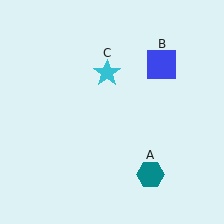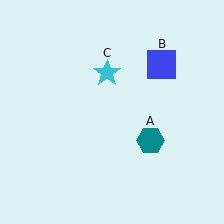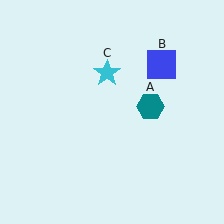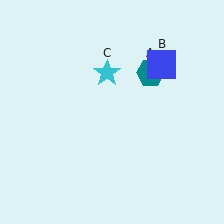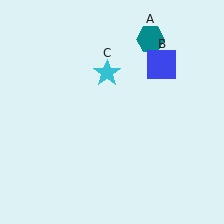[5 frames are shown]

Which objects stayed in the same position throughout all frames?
Blue square (object B) and cyan star (object C) remained stationary.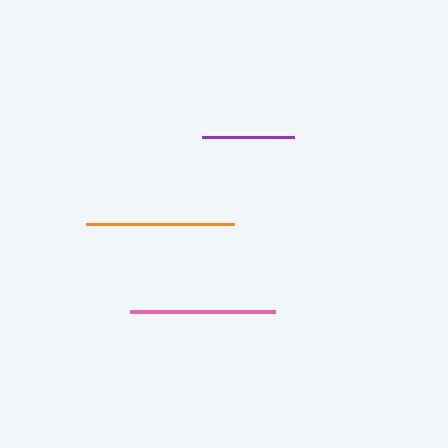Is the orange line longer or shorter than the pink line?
The orange line is longer than the pink line.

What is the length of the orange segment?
The orange segment is approximately 148 pixels long.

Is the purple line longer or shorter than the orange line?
The orange line is longer than the purple line.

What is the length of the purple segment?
The purple segment is approximately 92 pixels long.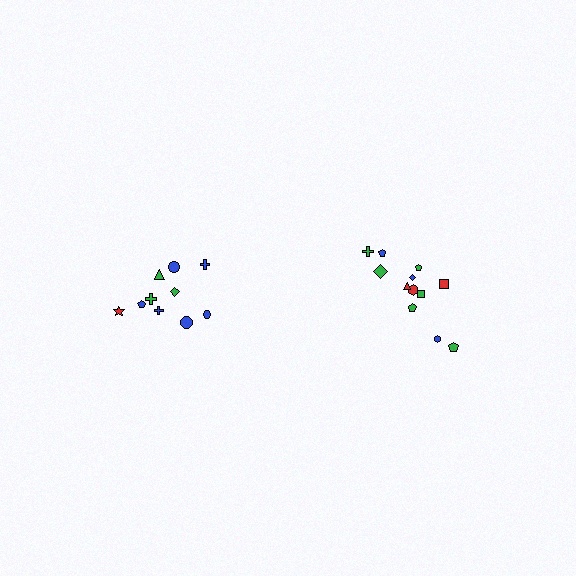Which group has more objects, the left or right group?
The right group.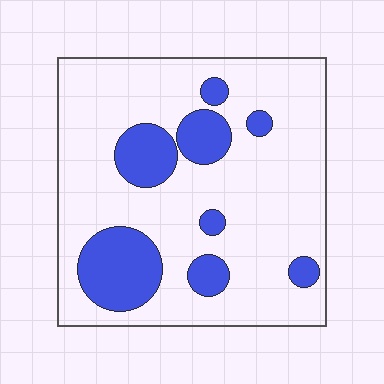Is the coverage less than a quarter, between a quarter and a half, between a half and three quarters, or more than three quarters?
Less than a quarter.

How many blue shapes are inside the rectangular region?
8.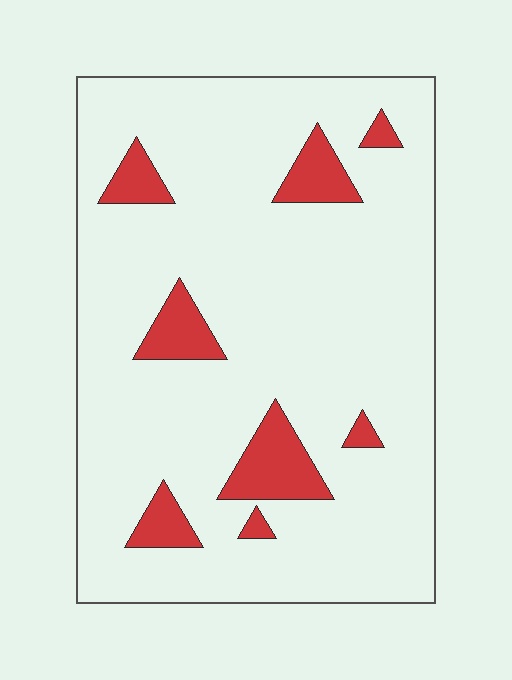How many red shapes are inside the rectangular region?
8.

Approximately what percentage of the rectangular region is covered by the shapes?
Approximately 10%.